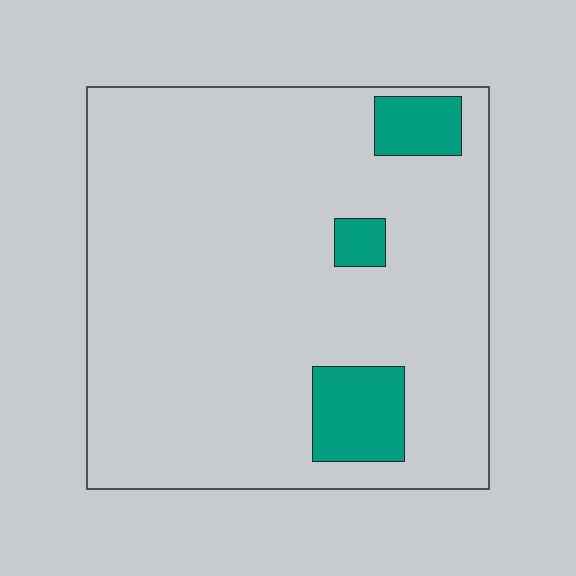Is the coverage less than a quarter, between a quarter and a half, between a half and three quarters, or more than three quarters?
Less than a quarter.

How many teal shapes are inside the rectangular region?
3.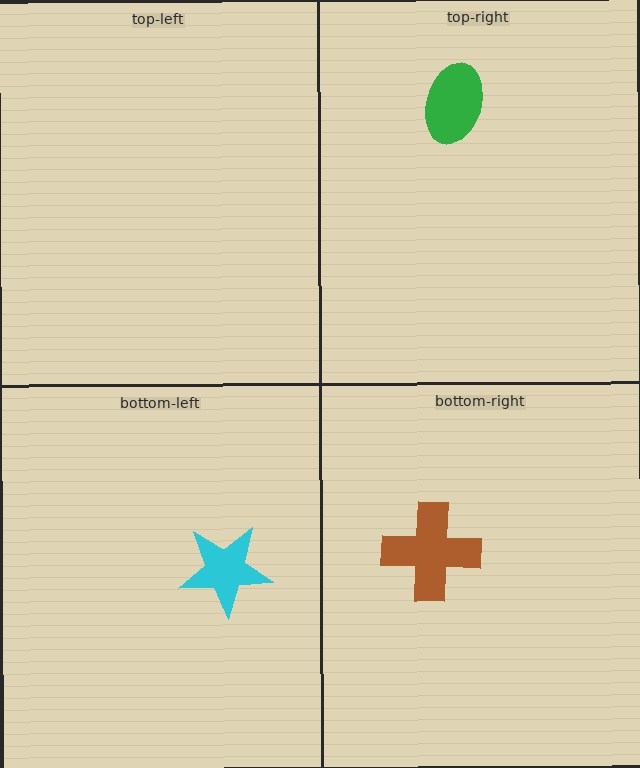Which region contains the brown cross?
The bottom-right region.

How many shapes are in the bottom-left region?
1.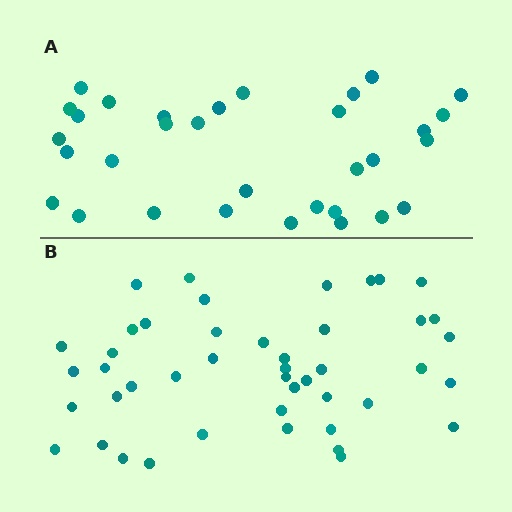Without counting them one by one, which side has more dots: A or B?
Region B (the bottom region) has more dots.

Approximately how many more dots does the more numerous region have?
Region B has approximately 15 more dots than region A.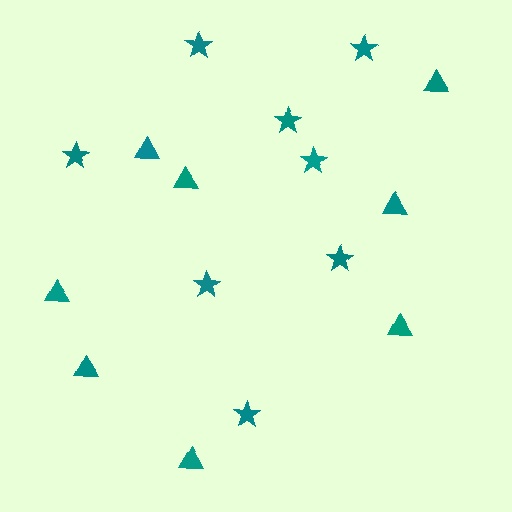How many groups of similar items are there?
There are 2 groups: one group of stars (8) and one group of triangles (8).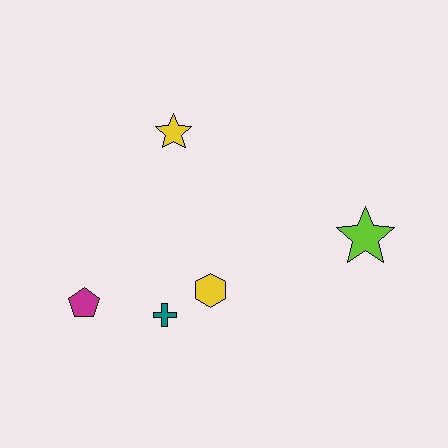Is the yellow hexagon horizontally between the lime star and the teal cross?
Yes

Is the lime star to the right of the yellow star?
Yes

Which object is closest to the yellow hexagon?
The teal cross is closest to the yellow hexagon.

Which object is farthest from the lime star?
The magenta pentagon is farthest from the lime star.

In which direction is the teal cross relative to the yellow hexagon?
The teal cross is to the left of the yellow hexagon.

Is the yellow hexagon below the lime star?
Yes